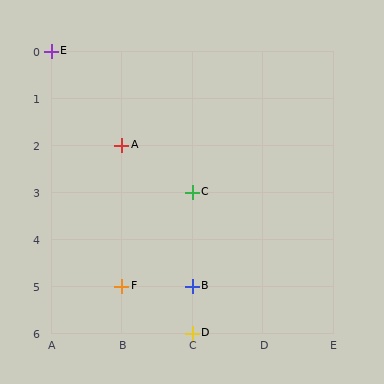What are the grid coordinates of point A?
Point A is at grid coordinates (B, 2).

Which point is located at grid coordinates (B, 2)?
Point A is at (B, 2).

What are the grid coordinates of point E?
Point E is at grid coordinates (A, 0).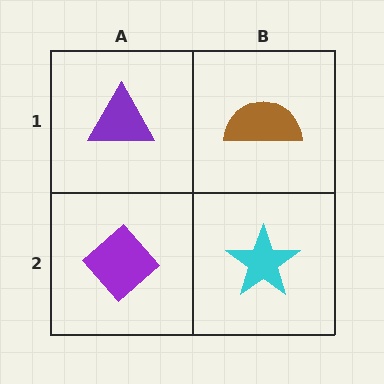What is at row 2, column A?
A purple diamond.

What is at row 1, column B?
A brown semicircle.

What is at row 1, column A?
A purple triangle.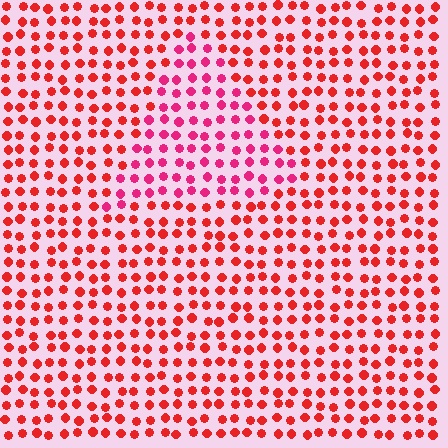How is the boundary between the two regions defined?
The boundary is defined purely by a slight shift in hue (about 28 degrees). Spacing, size, and orientation are identical on both sides.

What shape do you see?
I see a triangle.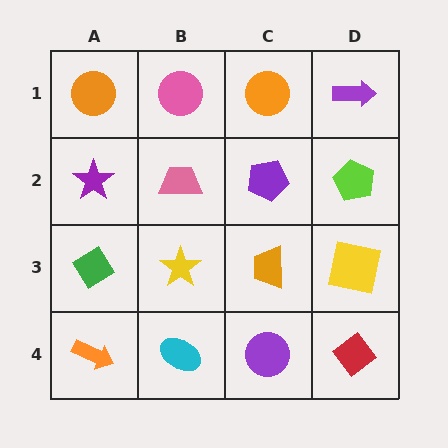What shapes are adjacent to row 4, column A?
A green diamond (row 3, column A), a cyan ellipse (row 4, column B).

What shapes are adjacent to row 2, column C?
An orange circle (row 1, column C), an orange trapezoid (row 3, column C), a pink trapezoid (row 2, column B), a lime pentagon (row 2, column D).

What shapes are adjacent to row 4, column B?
A yellow star (row 3, column B), an orange arrow (row 4, column A), a purple circle (row 4, column C).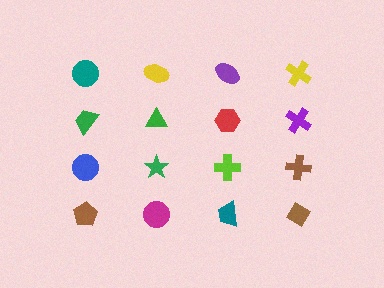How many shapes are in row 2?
4 shapes.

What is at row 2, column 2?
A green triangle.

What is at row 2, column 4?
A purple cross.